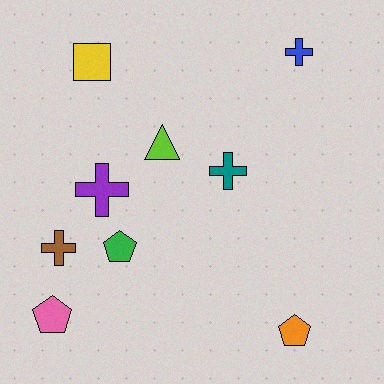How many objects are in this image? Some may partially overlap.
There are 9 objects.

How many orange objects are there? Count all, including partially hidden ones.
There is 1 orange object.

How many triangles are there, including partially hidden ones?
There is 1 triangle.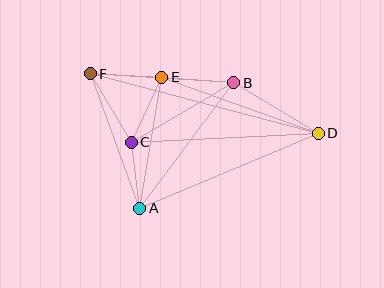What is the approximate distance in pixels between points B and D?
The distance between B and D is approximately 98 pixels.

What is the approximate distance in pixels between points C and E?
The distance between C and E is approximately 72 pixels.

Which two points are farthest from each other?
Points D and F are farthest from each other.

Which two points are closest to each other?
Points A and C are closest to each other.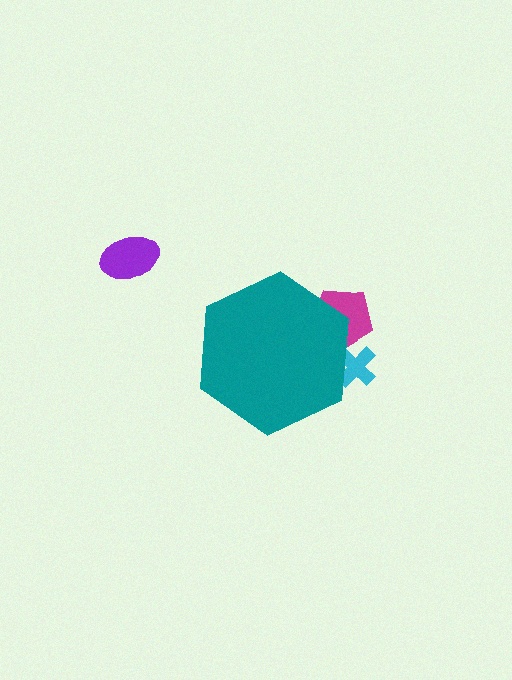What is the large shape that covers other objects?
A teal hexagon.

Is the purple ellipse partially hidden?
No, the purple ellipse is fully visible.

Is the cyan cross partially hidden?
Yes, the cyan cross is partially hidden behind the teal hexagon.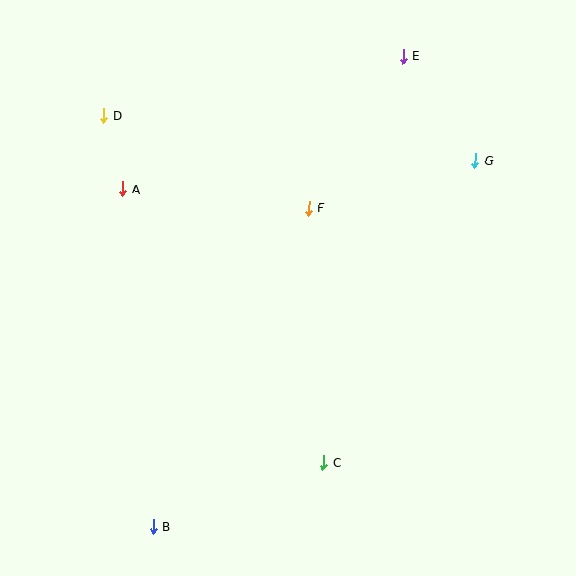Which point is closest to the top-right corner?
Point E is closest to the top-right corner.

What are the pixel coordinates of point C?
Point C is at (323, 463).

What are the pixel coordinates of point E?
Point E is at (403, 56).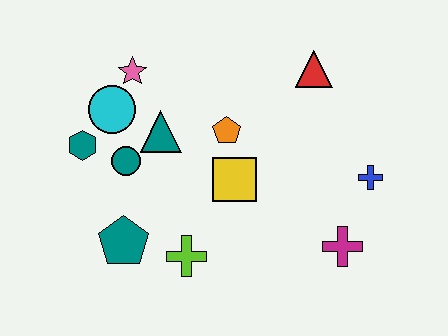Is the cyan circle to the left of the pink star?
Yes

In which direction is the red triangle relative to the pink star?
The red triangle is to the right of the pink star.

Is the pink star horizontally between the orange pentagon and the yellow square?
No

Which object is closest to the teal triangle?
The teal circle is closest to the teal triangle.